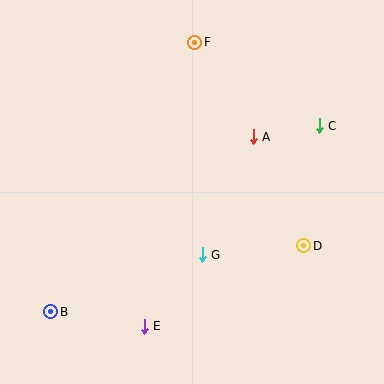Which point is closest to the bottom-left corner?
Point B is closest to the bottom-left corner.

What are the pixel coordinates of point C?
Point C is at (319, 126).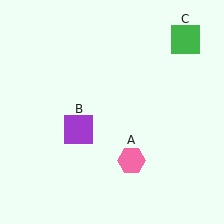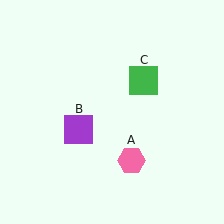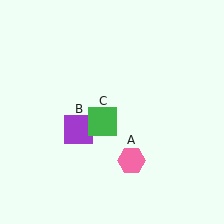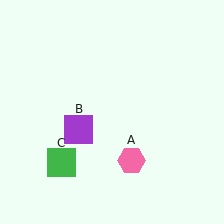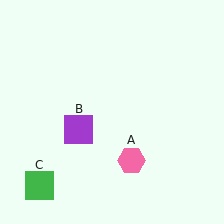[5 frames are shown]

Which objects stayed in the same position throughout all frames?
Pink hexagon (object A) and purple square (object B) remained stationary.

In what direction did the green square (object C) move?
The green square (object C) moved down and to the left.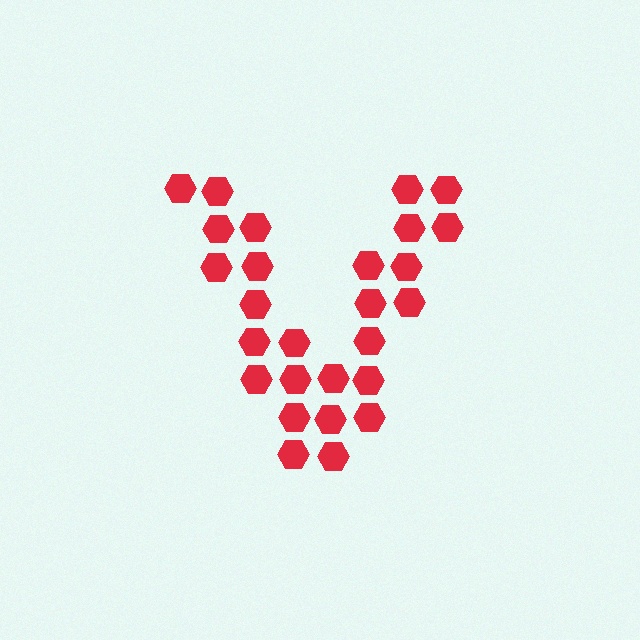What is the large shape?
The large shape is the letter V.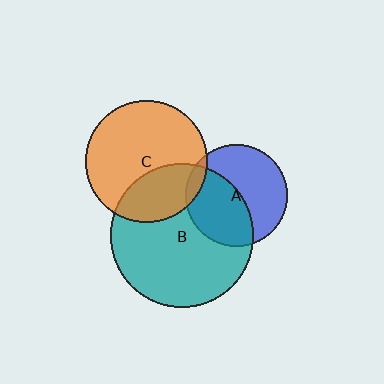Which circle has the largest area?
Circle B (teal).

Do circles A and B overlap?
Yes.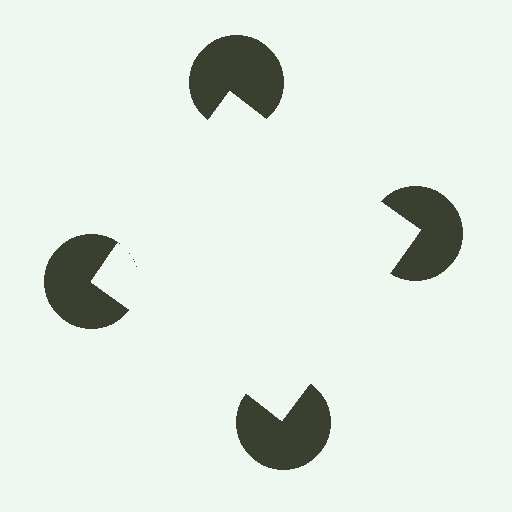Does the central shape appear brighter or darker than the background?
It typically appears slightly brighter than the background, even though no actual brightness change is drawn.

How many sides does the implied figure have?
4 sides.